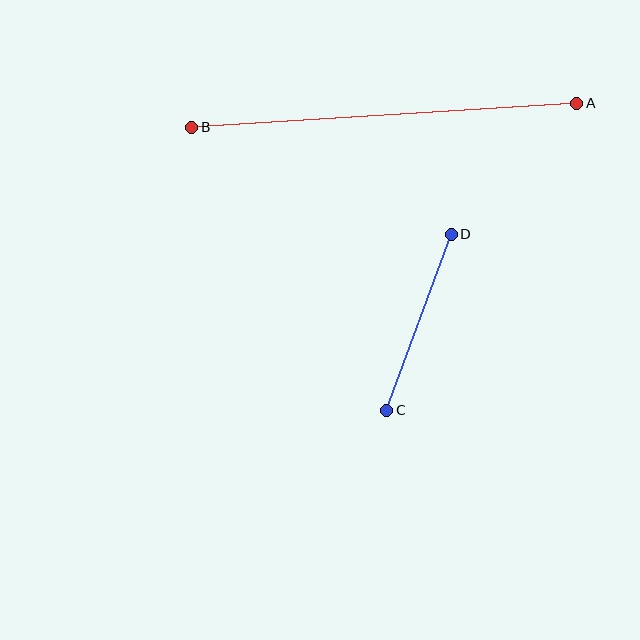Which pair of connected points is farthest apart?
Points A and B are farthest apart.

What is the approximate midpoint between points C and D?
The midpoint is at approximately (419, 322) pixels.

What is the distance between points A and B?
The distance is approximately 385 pixels.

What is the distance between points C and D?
The distance is approximately 187 pixels.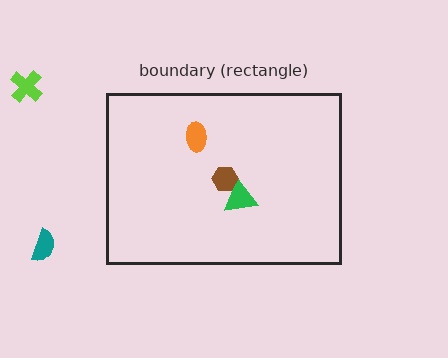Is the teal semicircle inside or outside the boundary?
Outside.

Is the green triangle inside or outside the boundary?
Inside.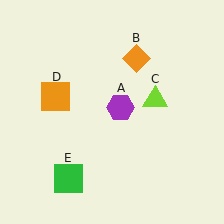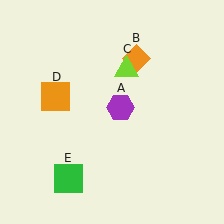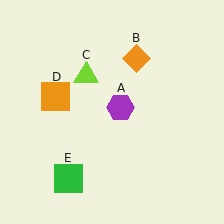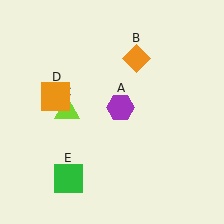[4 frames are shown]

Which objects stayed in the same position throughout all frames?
Purple hexagon (object A) and orange diamond (object B) and orange square (object D) and green square (object E) remained stationary.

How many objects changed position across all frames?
1 object changed position: lime triangle (object C).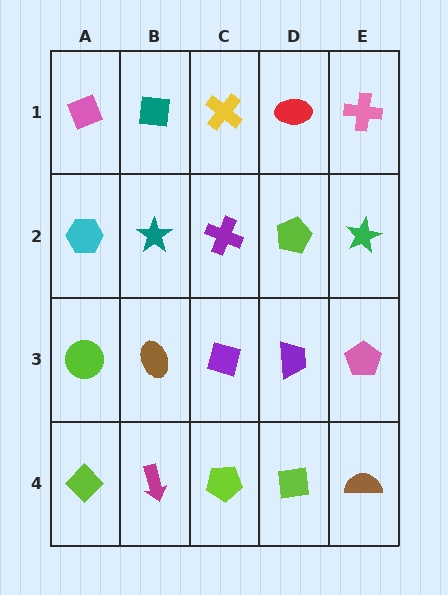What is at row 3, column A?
A lime circle.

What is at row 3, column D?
A purple trapezoid.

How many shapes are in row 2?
5 shapes.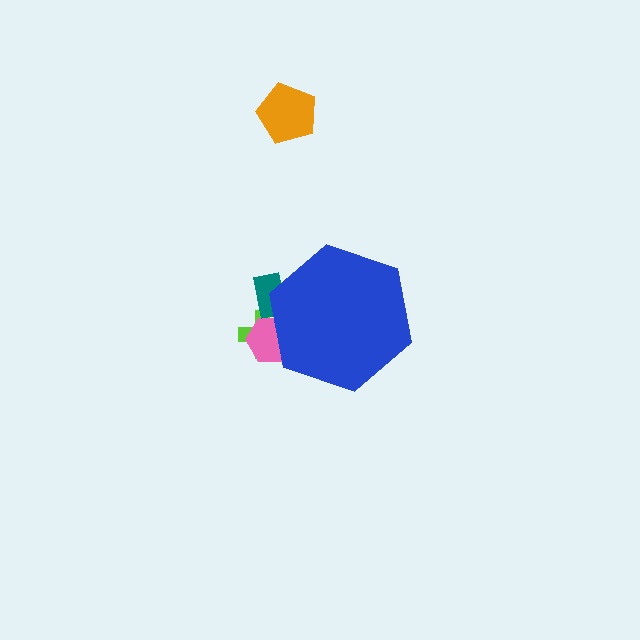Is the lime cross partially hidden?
Yes, the lime cross is partially hidden behind the blue hexagon.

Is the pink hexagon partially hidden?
Yes, the pink hexagon is partially hidden behind the blue hexagon.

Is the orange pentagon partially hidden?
No, the orange pentagon is fully visible.